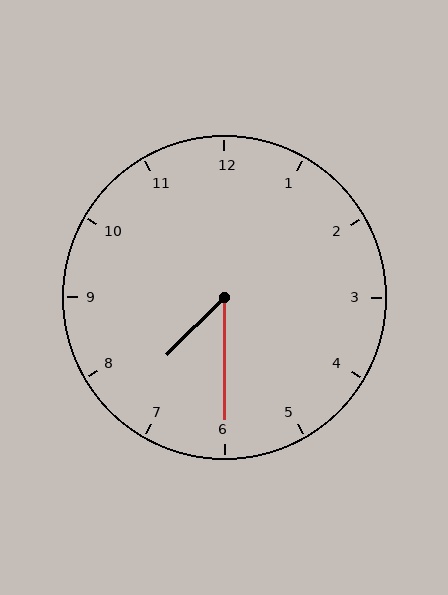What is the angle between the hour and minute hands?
Approximately 45 degrees.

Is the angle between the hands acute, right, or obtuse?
It is acute.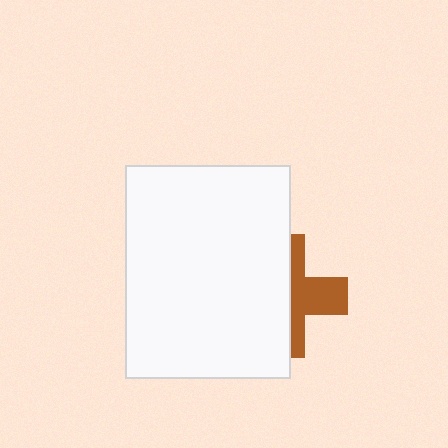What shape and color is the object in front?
The object in front is a white rectangle.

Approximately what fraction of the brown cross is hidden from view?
Roughly 58% of the brown cross is hidden behind the white rectangle.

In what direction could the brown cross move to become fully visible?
The brown cross could move right. That would shift it out from behind the white rectangle entirely.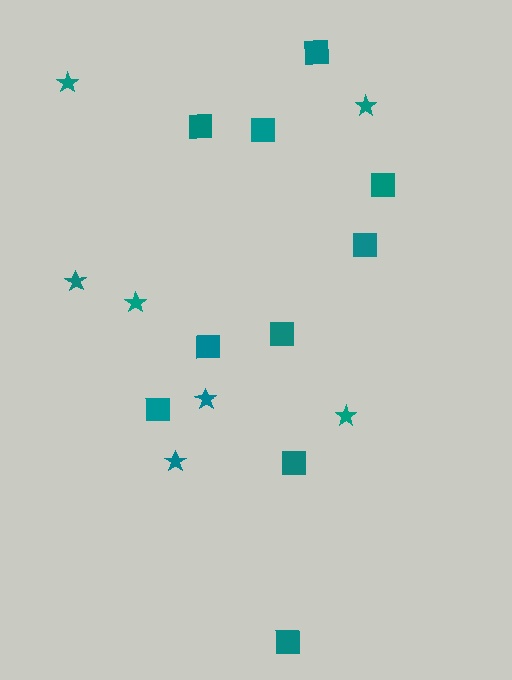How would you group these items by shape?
There are 2 groups: one group of squares (10) and one group of stars (7).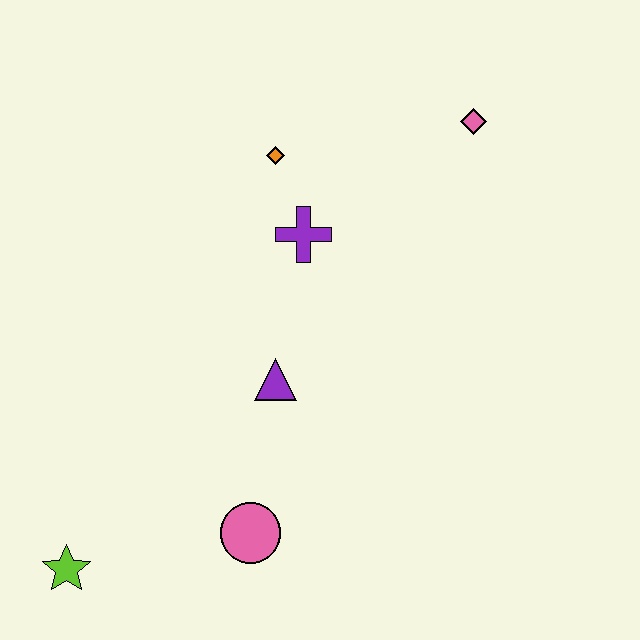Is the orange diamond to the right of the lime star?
Yes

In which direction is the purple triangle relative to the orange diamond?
The purple triangle is below the orange diamond.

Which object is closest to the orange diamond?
The purple cross is closest to the orange diamond.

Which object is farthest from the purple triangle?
The pink diamond is farthest from the purple triangle.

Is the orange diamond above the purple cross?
Yes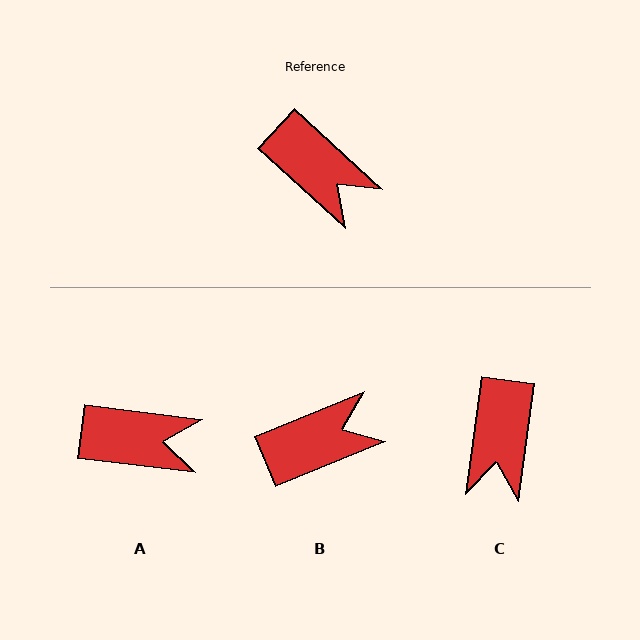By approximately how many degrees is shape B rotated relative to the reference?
Approximately 65 degrees counter-clockwise.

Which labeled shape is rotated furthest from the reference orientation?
B, about 65 degrees away.